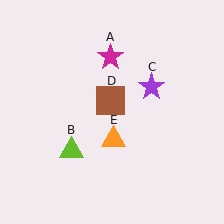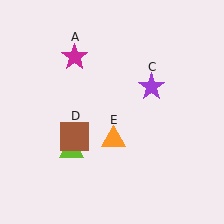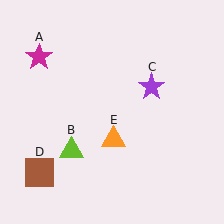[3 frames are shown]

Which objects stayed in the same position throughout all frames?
Lime triangle (object B) and purple star (object C) and orange triangle (object E) remained stationary.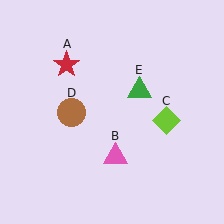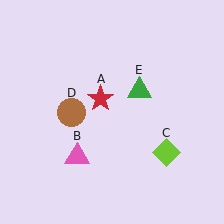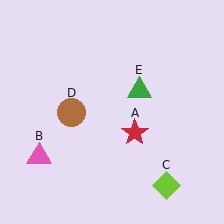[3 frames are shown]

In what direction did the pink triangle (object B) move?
The pink triangle (object B) moved left.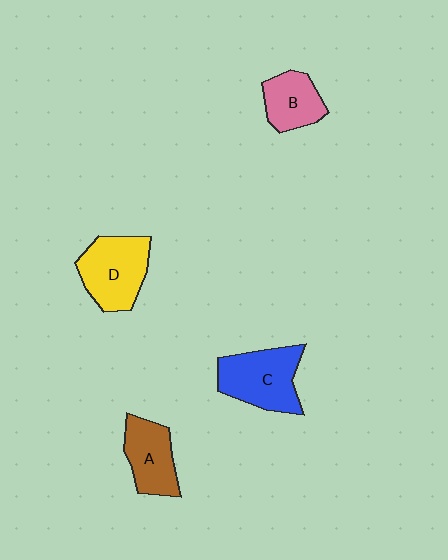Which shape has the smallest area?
Shape B (pink).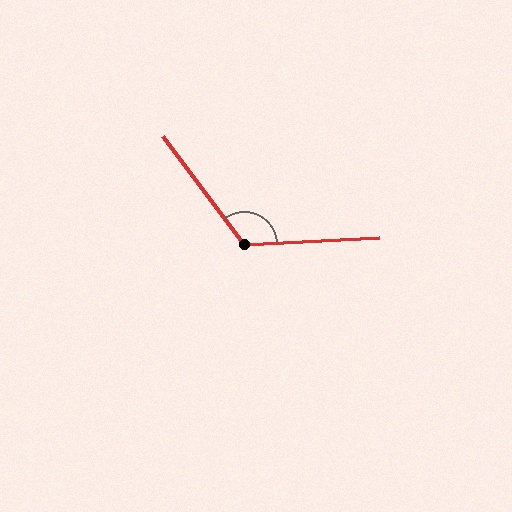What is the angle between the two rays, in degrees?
Approximately 124 degrees.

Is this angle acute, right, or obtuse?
It is obtuse.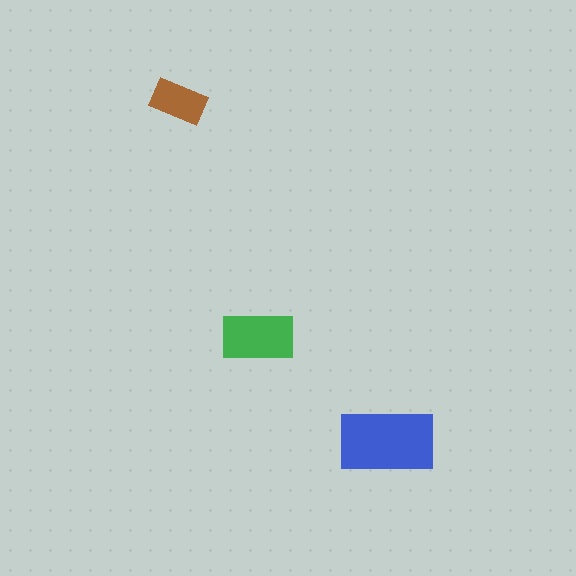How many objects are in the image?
There are 3 objects in the image.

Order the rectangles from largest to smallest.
the blue one, the green one, the brown one.